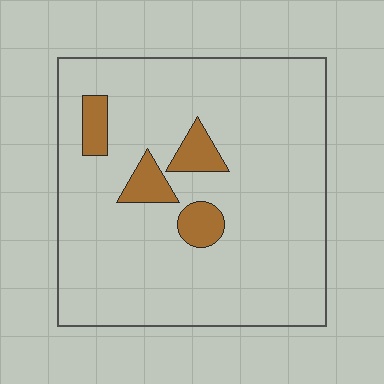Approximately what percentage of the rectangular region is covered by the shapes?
Approximately 10%.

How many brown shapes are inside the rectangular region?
4.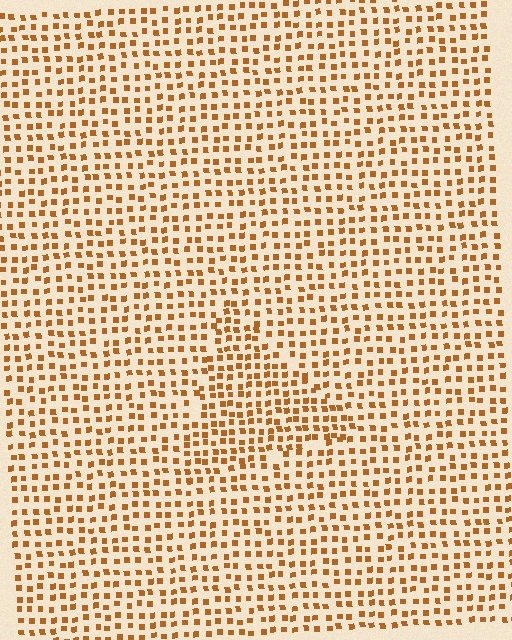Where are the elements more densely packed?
The elements are more densely packed inside the triangle boundary.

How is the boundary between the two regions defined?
The boundary is defined by a change in element density (approximately 1.4x ratio). All elements are the same color, size, and shape.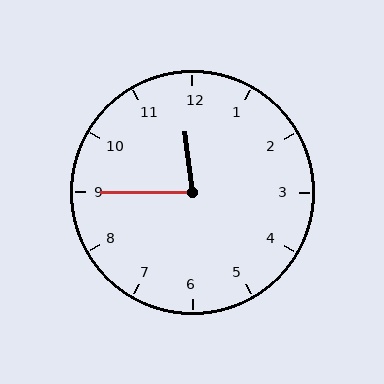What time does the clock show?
11:45.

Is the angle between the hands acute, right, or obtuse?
It is acute.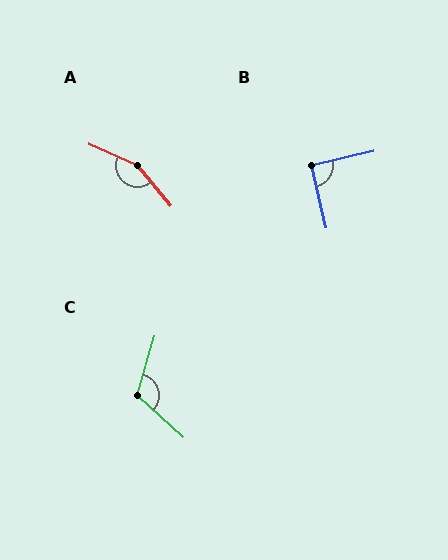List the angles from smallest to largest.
B (90°), C (116°), A (153°).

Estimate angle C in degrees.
Approximately 116 degrees.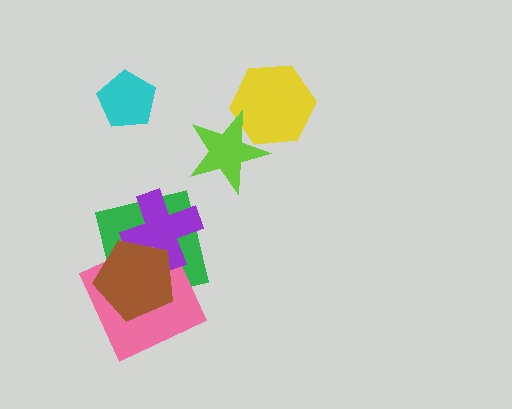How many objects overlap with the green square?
3 objects overlap with the green square.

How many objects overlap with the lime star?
1 object overlaps with the lime star.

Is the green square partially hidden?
Yes, it is partially covered by another shape.